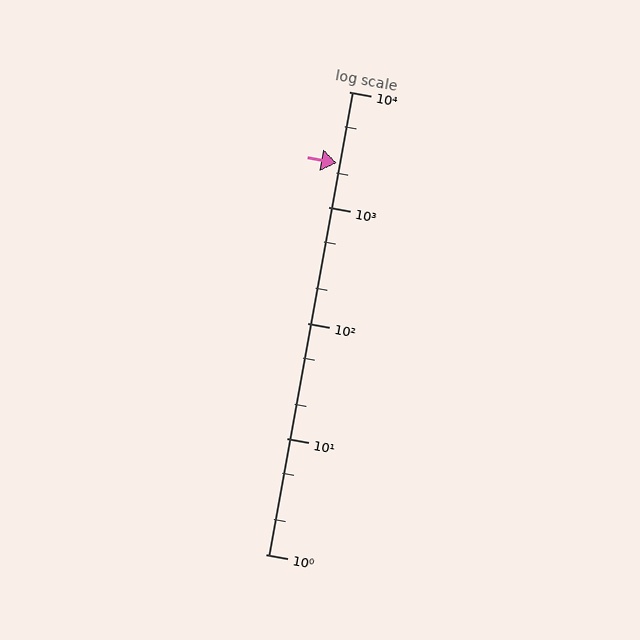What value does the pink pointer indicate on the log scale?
The pointer indicates approximately 2400.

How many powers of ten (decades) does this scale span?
The scale spans 4 decades, from 1 to 10000.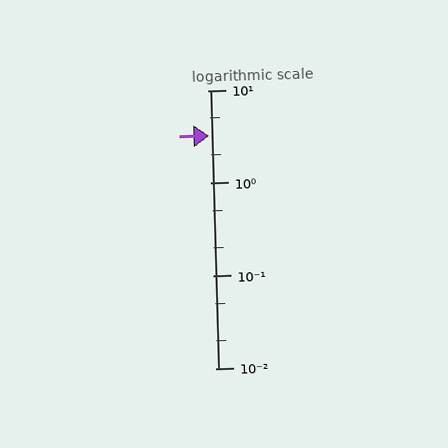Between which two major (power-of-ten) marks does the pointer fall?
The pointer is between 1 and 10.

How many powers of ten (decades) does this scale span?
The scale spans 3 decades, from 0.01 to 10.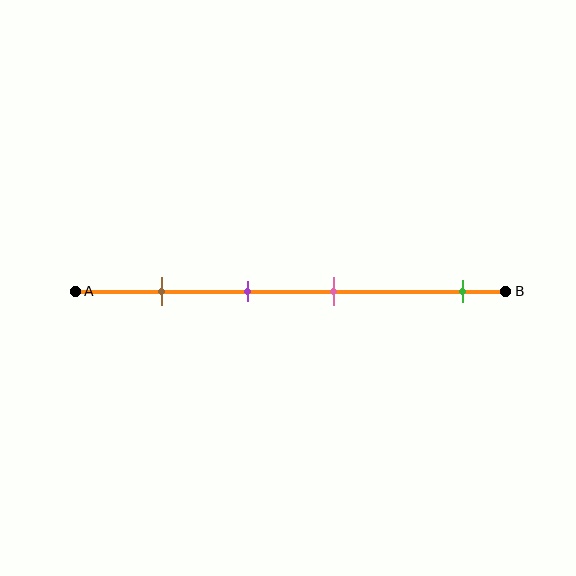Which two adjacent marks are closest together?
The purple and pink marks are the closest adjacent pair.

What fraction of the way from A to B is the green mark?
The green mark is approximately 90% (0.9) of the way from A to B.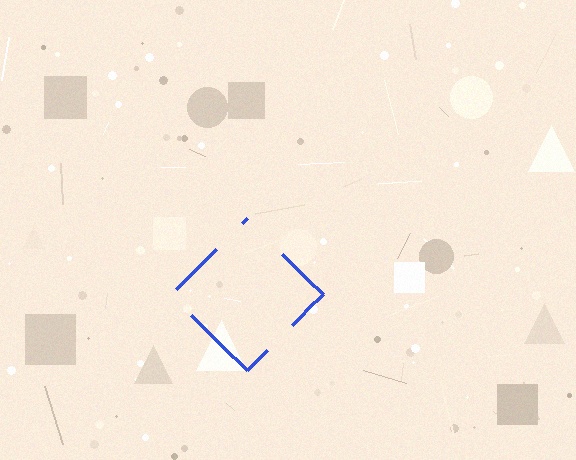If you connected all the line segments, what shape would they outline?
They would outline a diamond.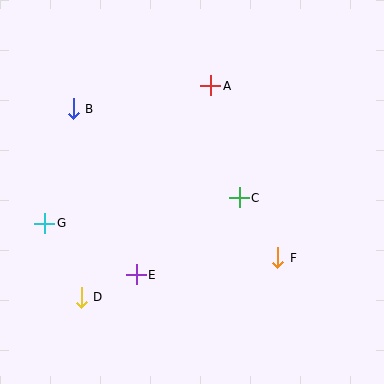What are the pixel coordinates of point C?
Point C is at (239, 198).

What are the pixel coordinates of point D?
Point D is at (81, 297).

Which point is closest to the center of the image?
Point C at (239, 198) is closest to the center.